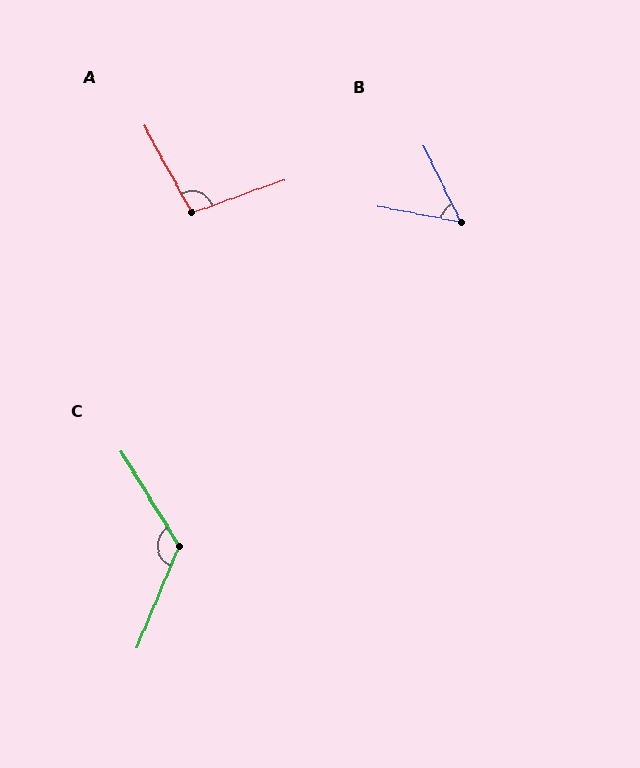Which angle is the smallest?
B, at approximately 54 degrees.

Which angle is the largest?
C, at approximately 126 degrees.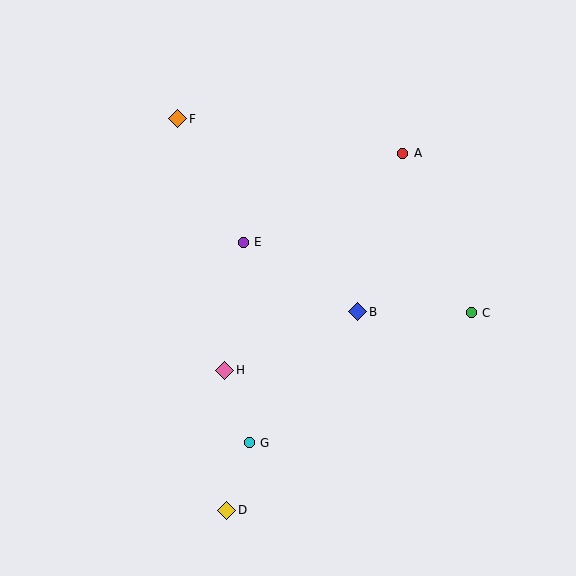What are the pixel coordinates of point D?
Point D is at (227, 510).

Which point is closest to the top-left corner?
Point F is closest to the top-left corner.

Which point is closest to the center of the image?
Point E at (243, 242) is closest to the center.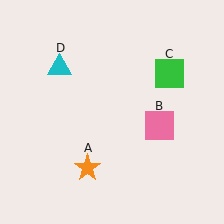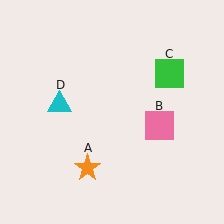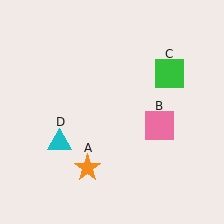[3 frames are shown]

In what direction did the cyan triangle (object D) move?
The cyan triangle (object D) moved down.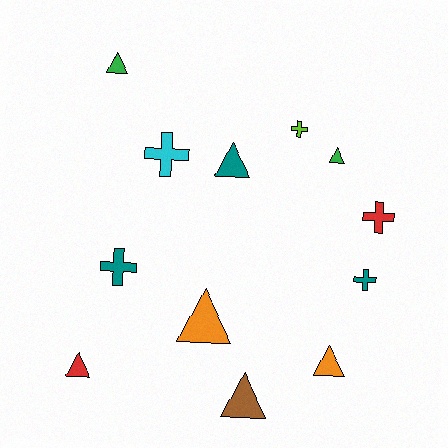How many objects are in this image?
There are 12 objects.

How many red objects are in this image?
There are 2 red objects.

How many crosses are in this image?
There are 5 crosses.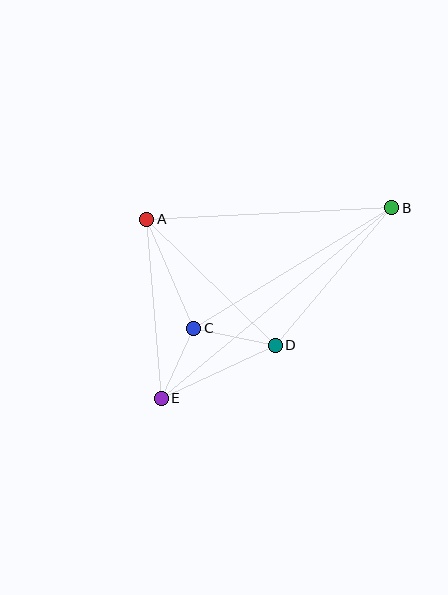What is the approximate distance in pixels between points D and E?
The distance between D and E is approximately 125 pixels.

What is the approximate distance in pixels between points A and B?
The distance between A and B is approximately 245 pixels.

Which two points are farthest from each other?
Points B and E are farthest from each other.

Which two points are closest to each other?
Points C and E are closest to each other.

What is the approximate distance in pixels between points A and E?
The distance between A and E is approximately 179 pixels.